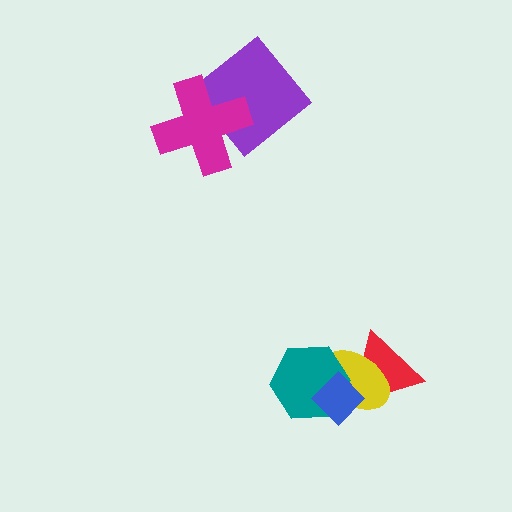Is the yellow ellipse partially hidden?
Yes, it is partially covered by another shape.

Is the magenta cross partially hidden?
No, no other shape covers it.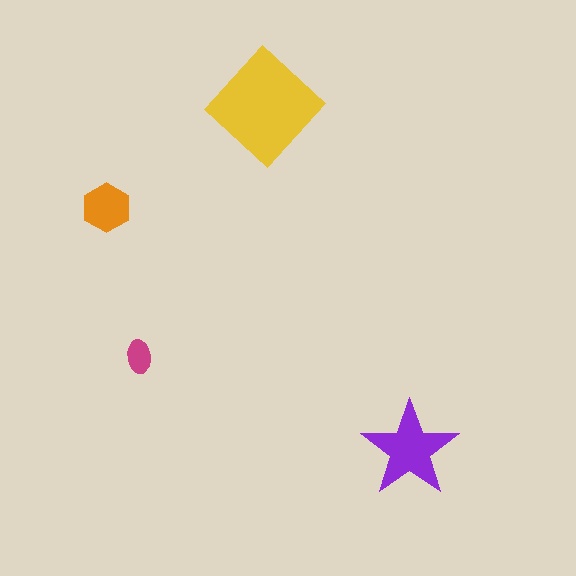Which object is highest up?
The yellow diamond is topmost.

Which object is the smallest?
The magenta ellipse.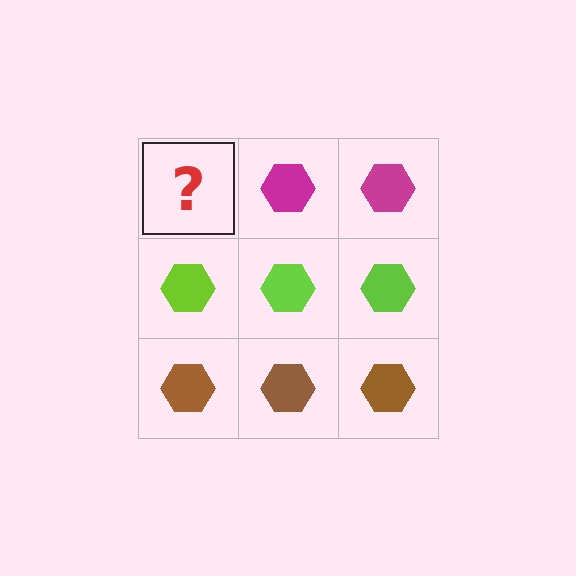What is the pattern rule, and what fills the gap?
The rule is that each row has a consistent color. The gap should be filled with a magenta hexagon.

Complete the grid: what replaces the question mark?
The question mark should be replaced with a magenta hexagon.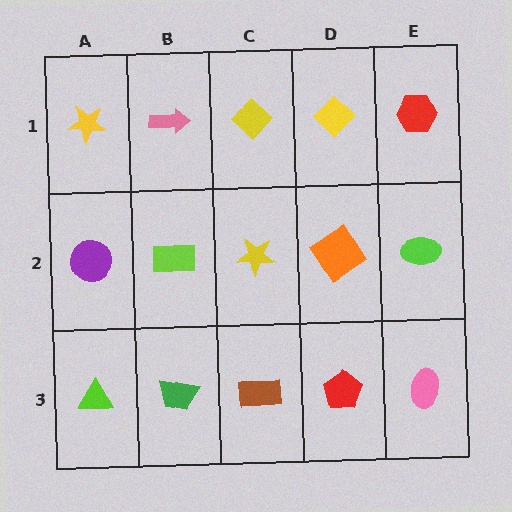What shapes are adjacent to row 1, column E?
A lime ellipse (row 2, column E), a yellow diamond (row 1, column D).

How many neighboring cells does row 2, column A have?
3.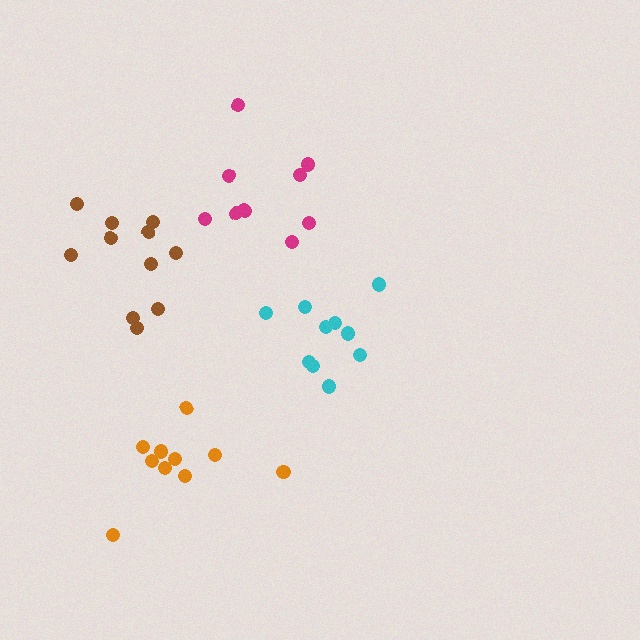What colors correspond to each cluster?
The clusters are colored: orange, brown, cyan, magenta.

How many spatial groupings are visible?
There are 4 spatial groupings.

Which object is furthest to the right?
The cyan cluster is rightmost.